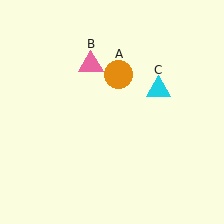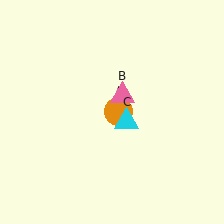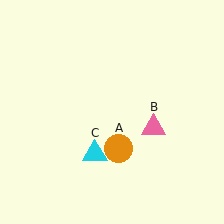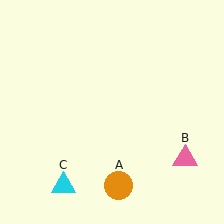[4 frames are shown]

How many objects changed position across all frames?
3 objects changed position: orange circle (object A), pink triangle (object B), cyan triangle (object C).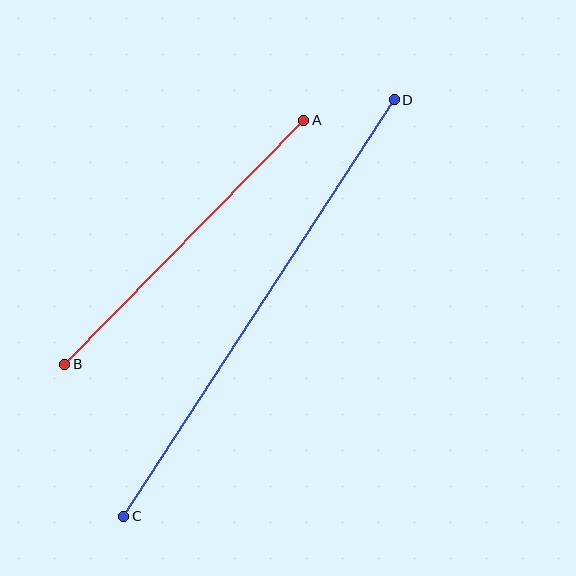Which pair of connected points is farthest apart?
Points C and D are farthest apart.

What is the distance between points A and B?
The distance is approximately 342 pixels.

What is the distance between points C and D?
The distance is approximately 497 pixels.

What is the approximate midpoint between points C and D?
The midpoint is at approximately (259, 308) pixels.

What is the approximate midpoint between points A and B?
The midpoint is at approximately (184, 242) pixels.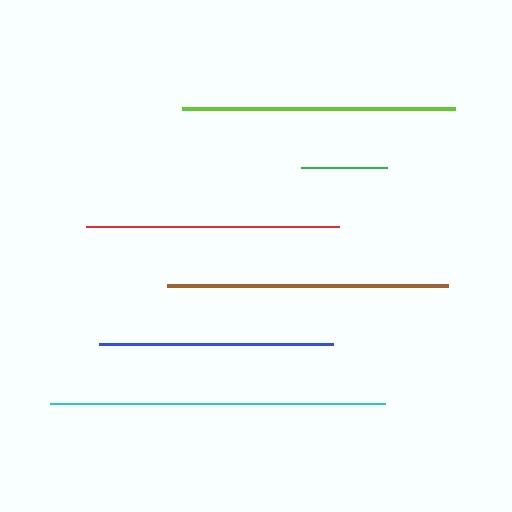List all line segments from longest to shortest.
From longest to shortest: cyan, brown, lime, red, blue, green.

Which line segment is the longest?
The cyan line is the longest at approximately 335 pixels.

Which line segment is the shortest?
The green line is the shortest at approximately 87 pixels.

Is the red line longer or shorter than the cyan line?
The cyan line is longer than the red line.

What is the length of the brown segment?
The brown segment is approximately 282 pixels long.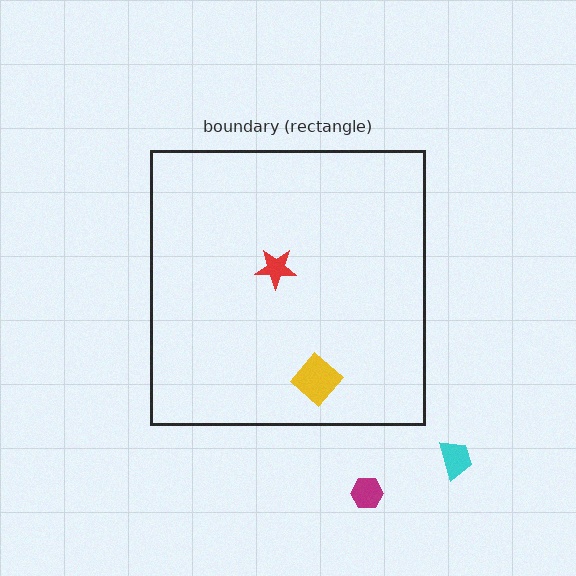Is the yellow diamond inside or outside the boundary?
Inside.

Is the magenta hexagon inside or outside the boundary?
Outside.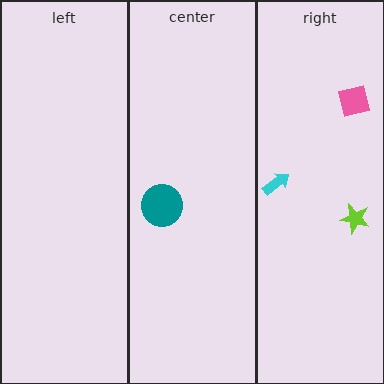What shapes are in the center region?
The teal circle.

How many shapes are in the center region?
1.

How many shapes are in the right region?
3.